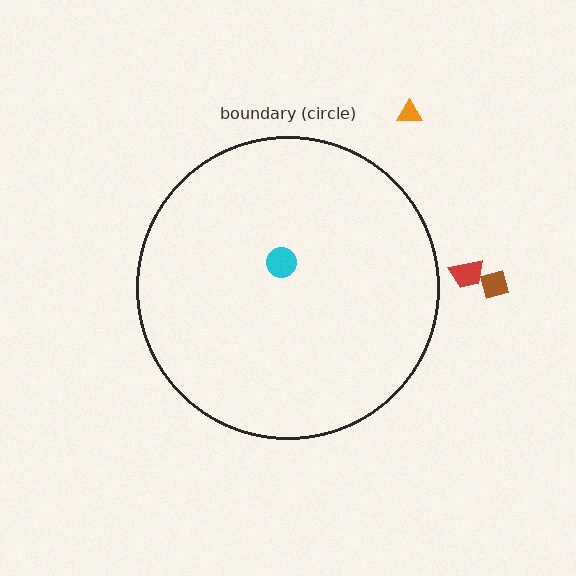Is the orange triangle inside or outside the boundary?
Outside.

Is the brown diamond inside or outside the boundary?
Outside.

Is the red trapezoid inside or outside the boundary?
Outside.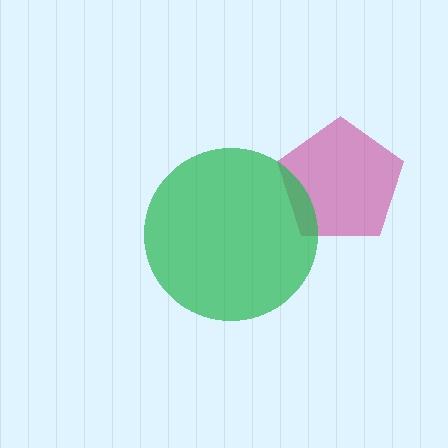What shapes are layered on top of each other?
The layered shapes are: a magenta pentagon, a green circle.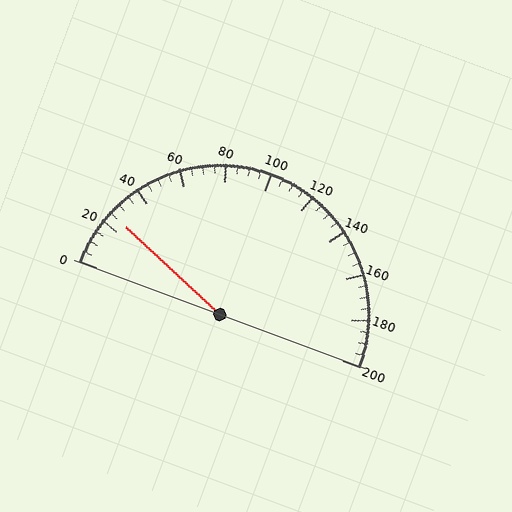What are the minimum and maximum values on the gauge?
The gauge ranges from 0 to 200.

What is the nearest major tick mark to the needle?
The nearest major tick mark is 20.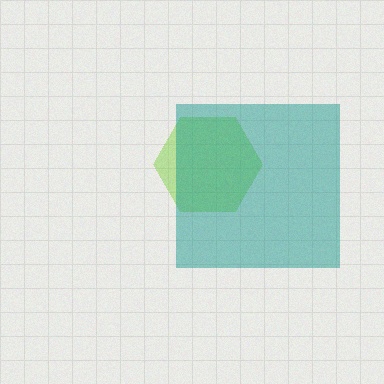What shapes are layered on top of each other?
The layered shapes are: a lime hexagon, a teal square.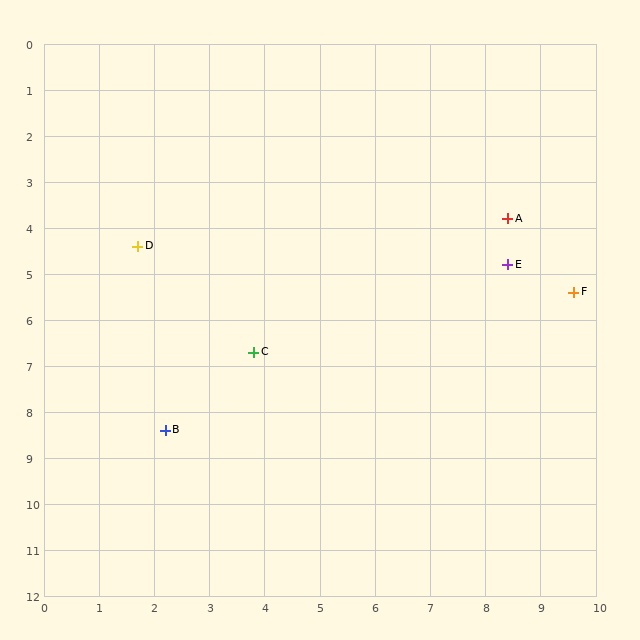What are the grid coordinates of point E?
Point E is at approximately (8.4, 4.8).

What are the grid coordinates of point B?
Point B is at approximately (2.2, 8.4).